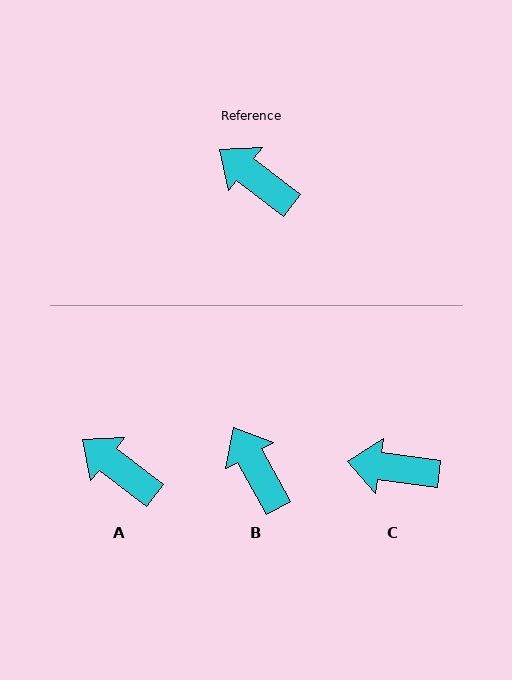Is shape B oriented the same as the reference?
No, it is off by about 23 degrees.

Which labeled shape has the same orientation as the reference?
A.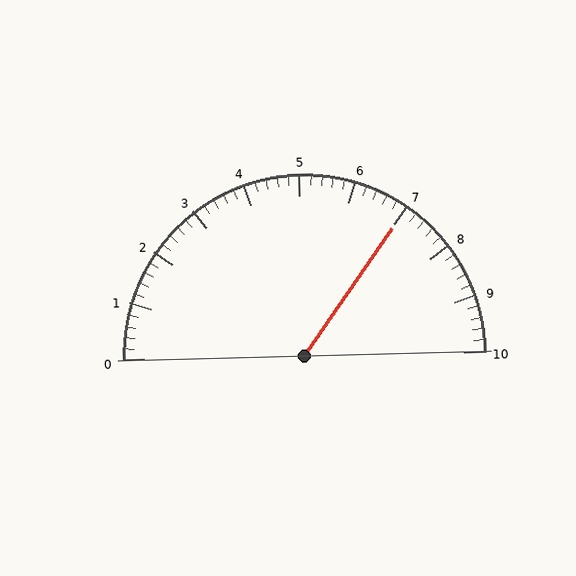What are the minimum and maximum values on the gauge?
The gauge ranges from 0 to 10.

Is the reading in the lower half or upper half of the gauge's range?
The reading is in the upper half of the range (0 to 10).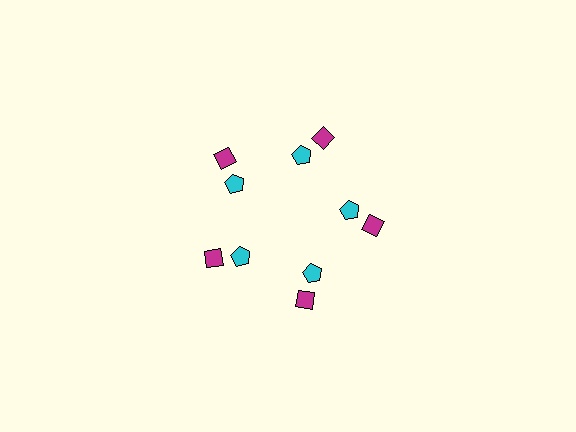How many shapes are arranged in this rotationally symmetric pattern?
There are 10 shapes, arranged in 5 groups of 2.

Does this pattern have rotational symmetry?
Yes, this pattern has 5-fold rotational symmetry. It looks the same after rotating 72 degrees around the center.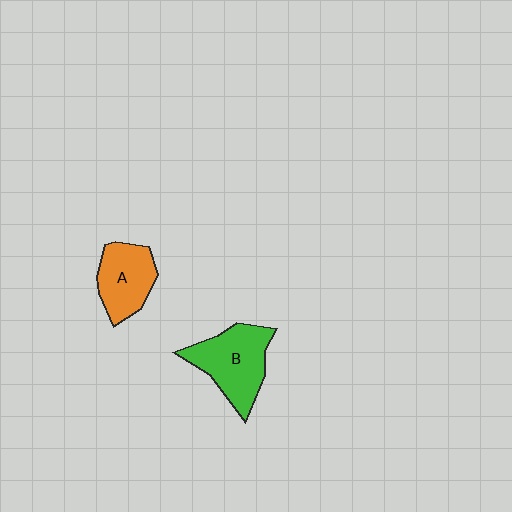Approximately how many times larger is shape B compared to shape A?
Approximately 1.3 times.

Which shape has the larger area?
Shape B (green).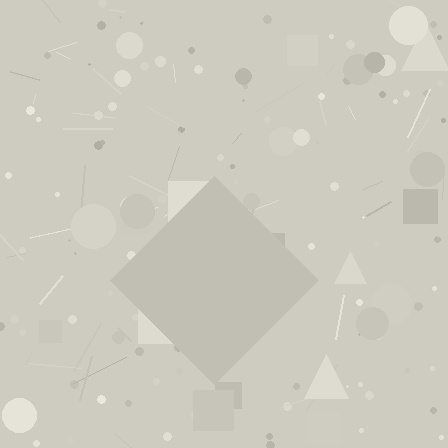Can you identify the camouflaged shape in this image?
The camouflaged shape is a diamond.